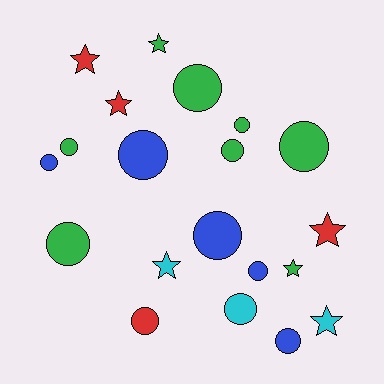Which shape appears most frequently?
Circle, with 13 objects.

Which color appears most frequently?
Green, with 8 objects.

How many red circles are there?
There is 1 red circle.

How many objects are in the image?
There are 20 objects.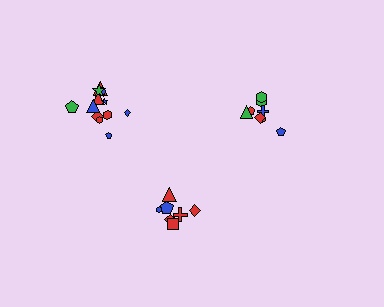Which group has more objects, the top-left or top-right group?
The top-left group.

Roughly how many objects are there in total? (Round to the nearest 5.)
Roughly 25 objects in total.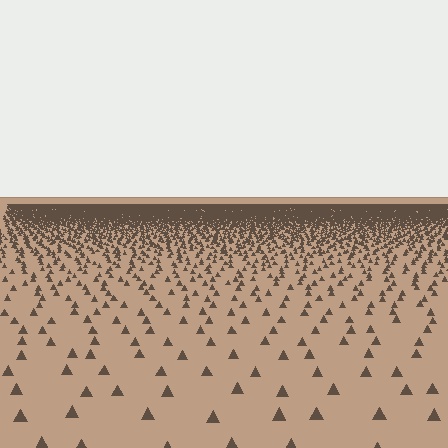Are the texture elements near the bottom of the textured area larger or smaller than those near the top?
Larger. Near the bottom, elements are closer to the viewer and appear at a bigger on-screen size.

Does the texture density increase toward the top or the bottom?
Density increases toward the top.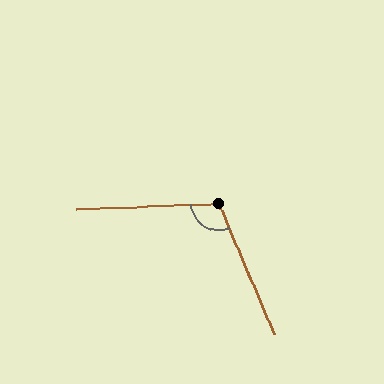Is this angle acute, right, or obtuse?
It is obtuse.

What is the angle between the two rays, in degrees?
Approximately 110 degrees.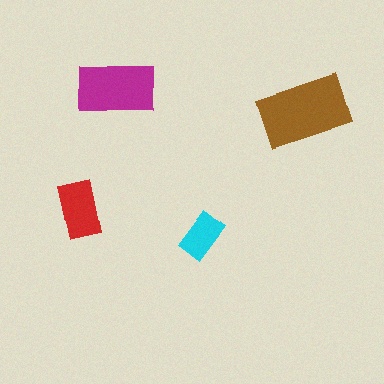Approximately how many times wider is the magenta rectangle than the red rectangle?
About 1.5 times wider.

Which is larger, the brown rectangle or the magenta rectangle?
The brown one.